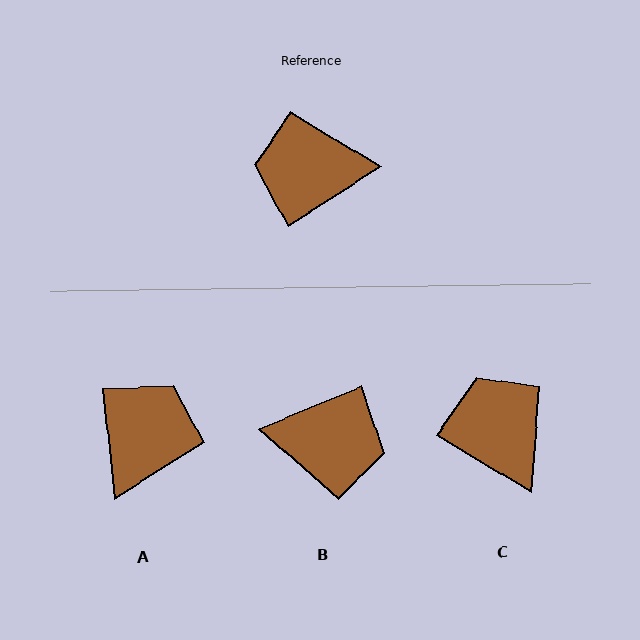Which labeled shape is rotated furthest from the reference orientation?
B, about 170 degrees away.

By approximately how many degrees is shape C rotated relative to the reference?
Approximately 63 degrees clockwise.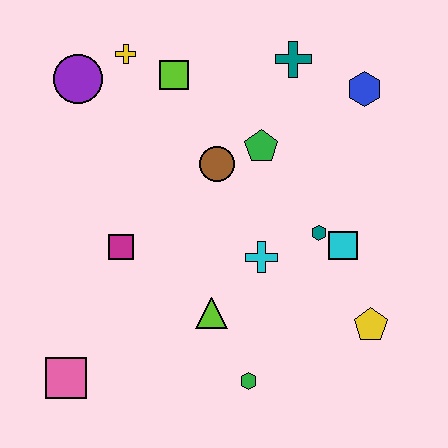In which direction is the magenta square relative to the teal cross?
The magenta square is below the teal cross.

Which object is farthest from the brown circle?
The pink square is farthest from the brown circle.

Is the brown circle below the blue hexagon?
Yes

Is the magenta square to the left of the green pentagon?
Yes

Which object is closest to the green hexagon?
The lime triangle is closest to the green hexagon.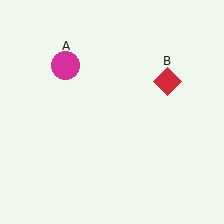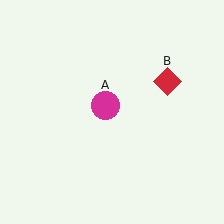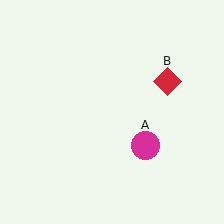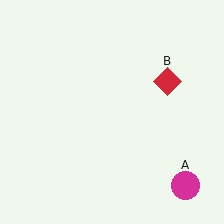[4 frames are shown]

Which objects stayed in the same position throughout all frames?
Red diamond (object B) remained stationary.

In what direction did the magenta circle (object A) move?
The magenta circle (object A) moved down and to the right.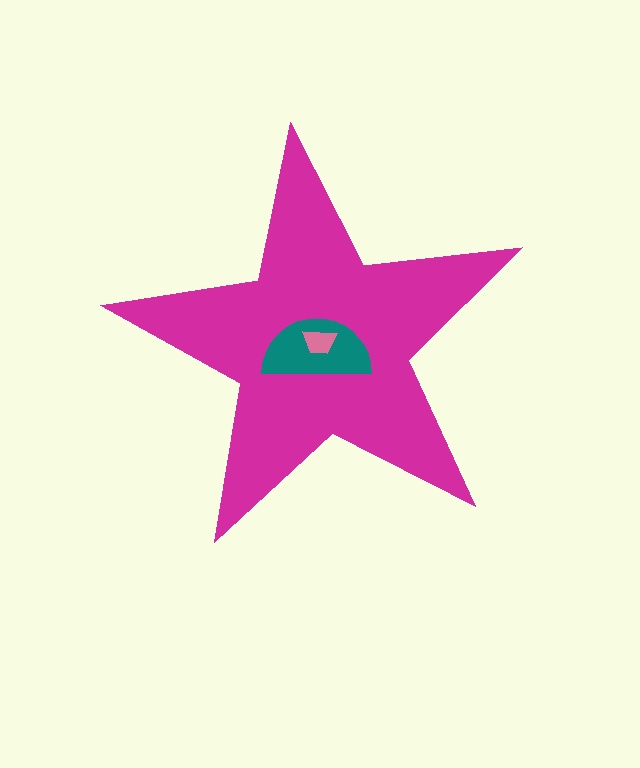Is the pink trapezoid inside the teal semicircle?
Yes.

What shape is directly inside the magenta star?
The teal semicircle.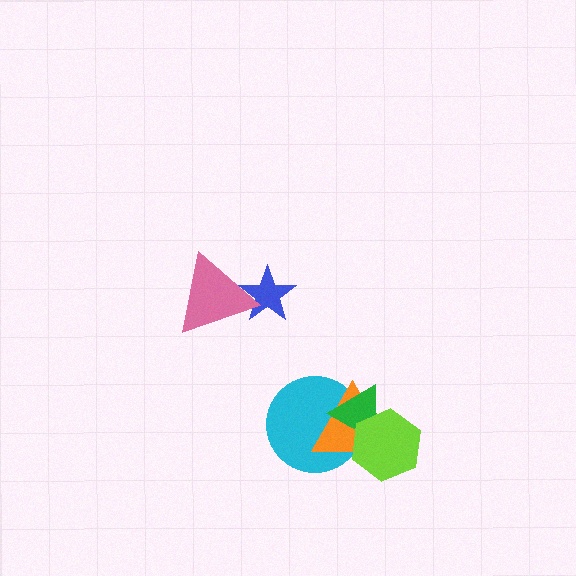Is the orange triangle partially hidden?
Yes, it is partially covered by another shape.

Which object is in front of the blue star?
The pink triangle is in front of the blue star.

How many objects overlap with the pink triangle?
1 object overlaps with the pink triangle.